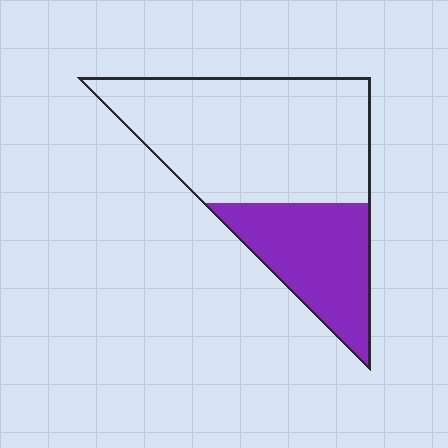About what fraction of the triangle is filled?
About one third (1/3).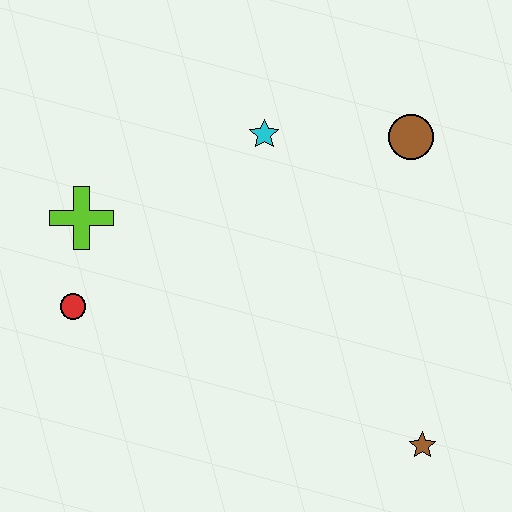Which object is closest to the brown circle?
The cyan star is closest to the brown circle.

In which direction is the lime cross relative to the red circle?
The lime cross is above the red circle.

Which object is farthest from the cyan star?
The brown star is farthest from the cyan star.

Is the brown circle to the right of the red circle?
Yes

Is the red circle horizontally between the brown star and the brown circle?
No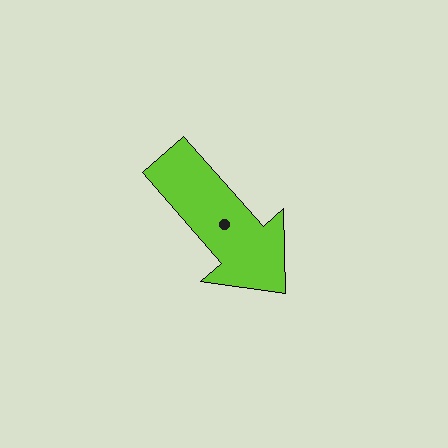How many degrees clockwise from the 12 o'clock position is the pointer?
Approximately 139 degrees.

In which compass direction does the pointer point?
Southeast.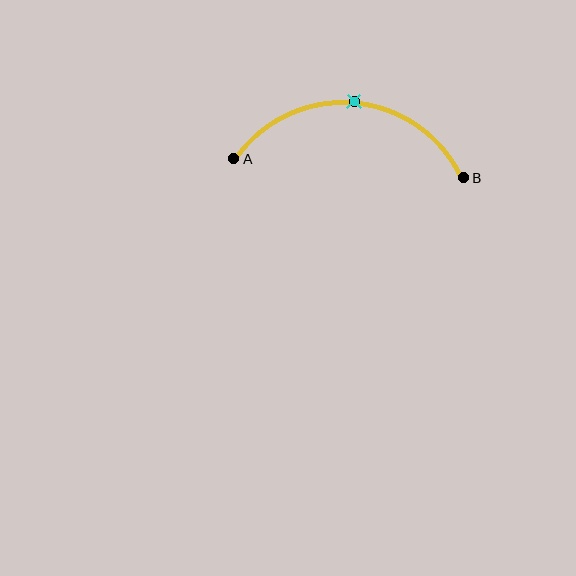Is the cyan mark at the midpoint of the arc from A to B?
Yes. The cyan mark lies on the arc at equal arc-length from both A and B — it is the arc midpoint.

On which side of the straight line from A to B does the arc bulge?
The arc bulges above the straight line connecting A and B.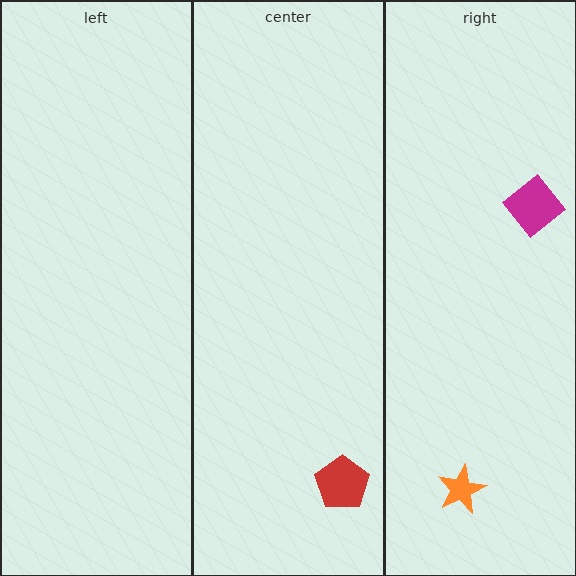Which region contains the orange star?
The right region.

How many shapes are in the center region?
1.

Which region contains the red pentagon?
The center region.